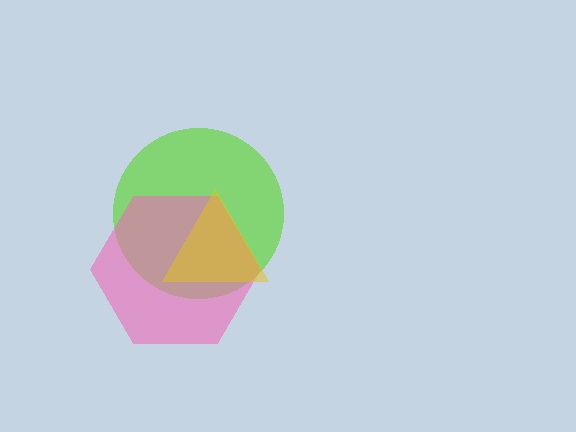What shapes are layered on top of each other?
The layered shapes are: a lime circle, a pink hexagon, a yellow triangle.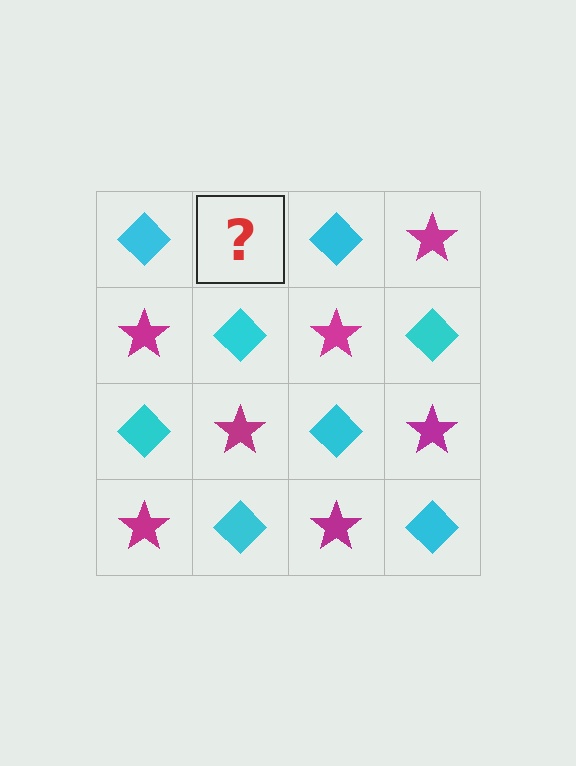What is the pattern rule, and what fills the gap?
The rule is that it alternates cyan diamond and magenta star in a checkerboard pattern. The gap should be filled with a magenta star.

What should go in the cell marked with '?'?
The missing cell should contain a magenta star.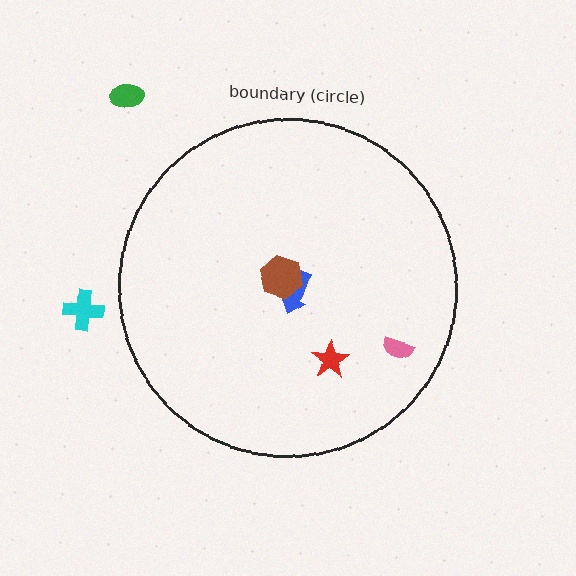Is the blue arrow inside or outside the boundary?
Inside.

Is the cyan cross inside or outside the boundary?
Outside.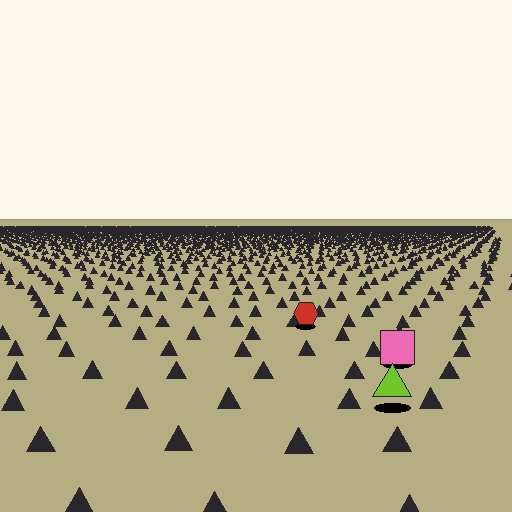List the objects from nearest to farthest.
From nearest to farthest: the lime triangle, the pink square, the red hexagon.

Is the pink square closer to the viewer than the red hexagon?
Yes. The pink square is closer — you can tell from the texture gradient: the ground texture is coarser near it.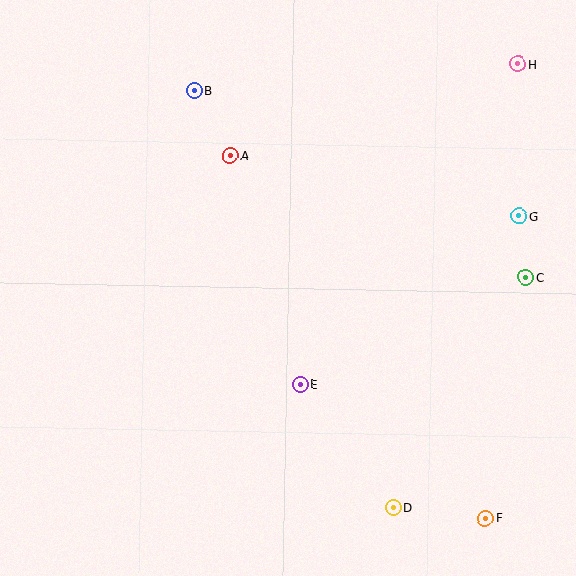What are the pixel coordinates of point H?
Point H is at (518, 64).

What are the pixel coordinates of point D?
Point D is at (393, 508).